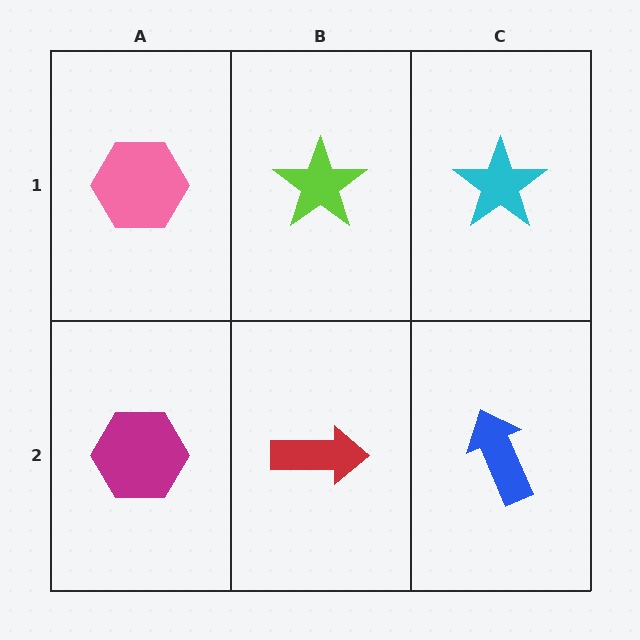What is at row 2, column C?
A blue arrow.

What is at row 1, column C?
A cyan star.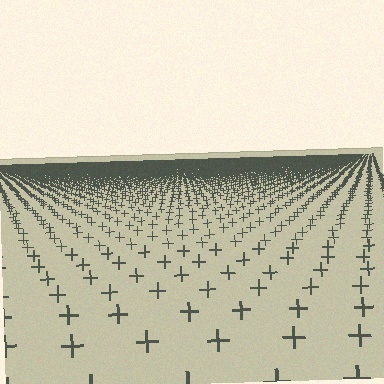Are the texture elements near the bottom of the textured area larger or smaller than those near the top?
Larger. Near the bottom, elements are closer to the viewer and appear at a bigger on-screen size.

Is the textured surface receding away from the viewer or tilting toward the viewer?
The surface is receding away from the viewer. Texture elements get smaller and denser toward the top.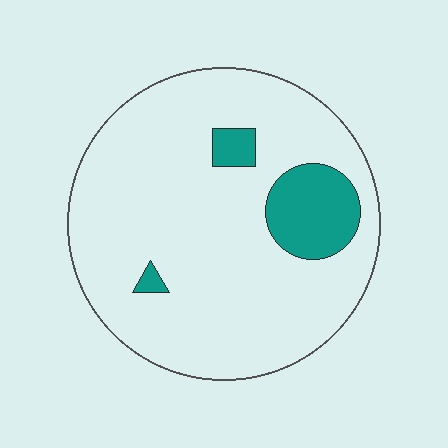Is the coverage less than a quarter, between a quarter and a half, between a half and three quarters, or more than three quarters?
Less than a quarter.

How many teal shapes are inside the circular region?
3.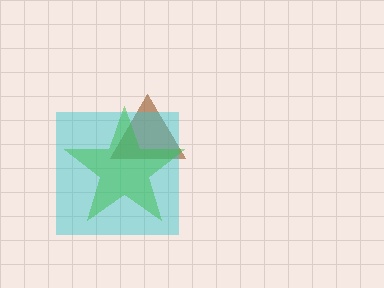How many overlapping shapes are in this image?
There are 3 overlapping shapes in the image.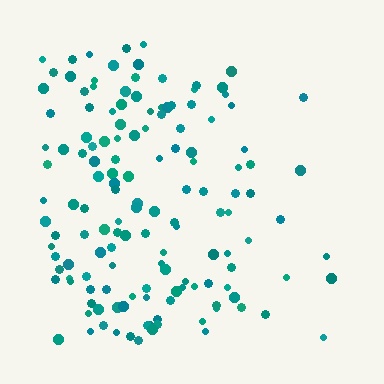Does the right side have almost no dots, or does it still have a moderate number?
Still a moderate number, just noticeably fewer than the left.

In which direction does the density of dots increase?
From right to left, with the left side densest.